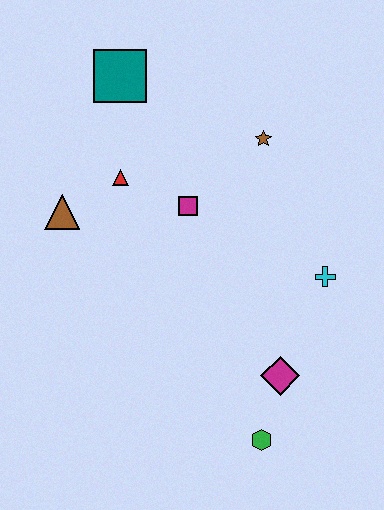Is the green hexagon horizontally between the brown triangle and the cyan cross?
Yes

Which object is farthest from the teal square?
The green hexagon is farthest from the teal square.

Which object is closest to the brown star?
The magenta square is closest to the brown star.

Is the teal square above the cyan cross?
Yes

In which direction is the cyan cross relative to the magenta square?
The cyan cross is to the right of the magenta square.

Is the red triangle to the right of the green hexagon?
No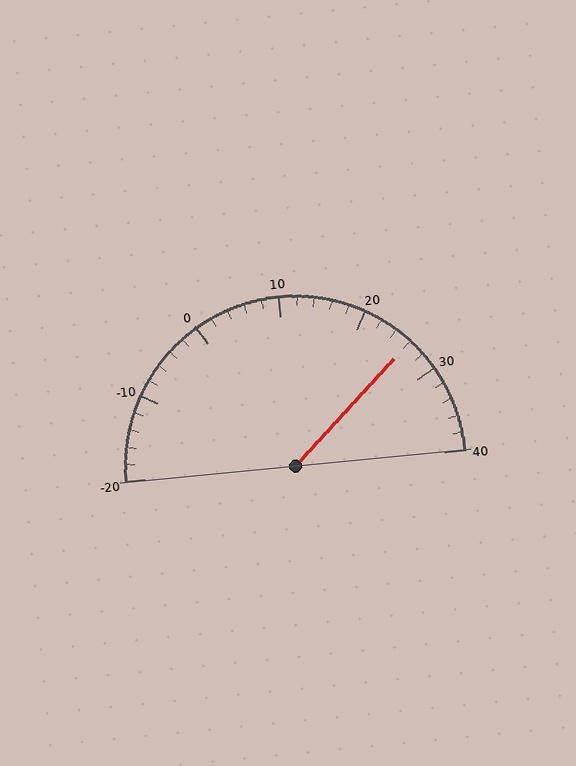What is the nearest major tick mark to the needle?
The nearest major tick mark is 30.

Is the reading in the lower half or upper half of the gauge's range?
The reading is in the upper half of the range (-20 to 40).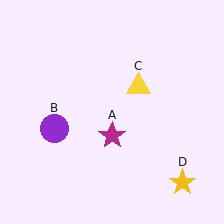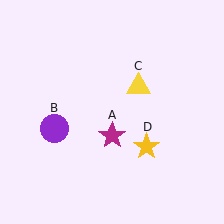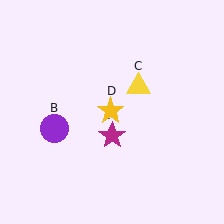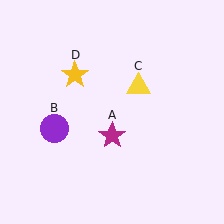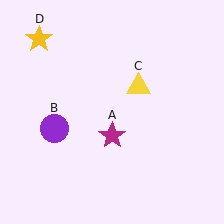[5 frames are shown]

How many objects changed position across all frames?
1 object changed position: yellow star (object D).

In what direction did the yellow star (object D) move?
The yellow star (object D) moved up and to the left.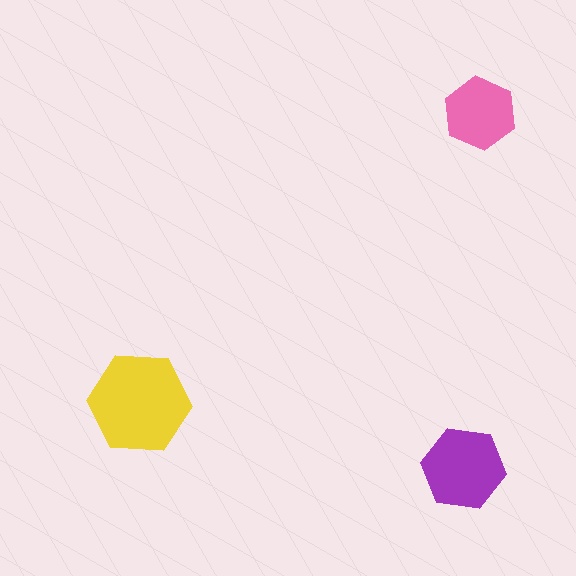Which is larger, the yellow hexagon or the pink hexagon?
The yellow one.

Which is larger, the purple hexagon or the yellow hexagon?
The yellow one.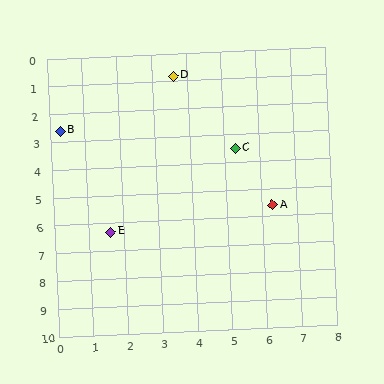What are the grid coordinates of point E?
Point E is at approximately (1.6, 6.3).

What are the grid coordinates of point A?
Point A is at approximately (6.3, 5.6).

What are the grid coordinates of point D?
Point D is at approximately (3.6, 0.8).